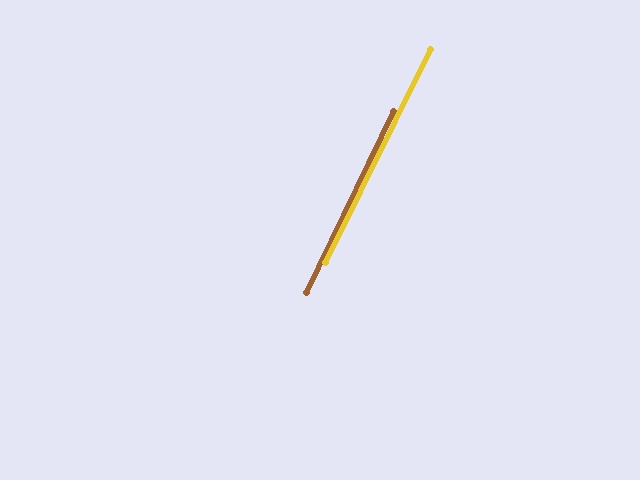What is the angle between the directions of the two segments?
Approximately 1 degree.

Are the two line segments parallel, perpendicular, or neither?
Parallel — their directions differ by only 0.6°.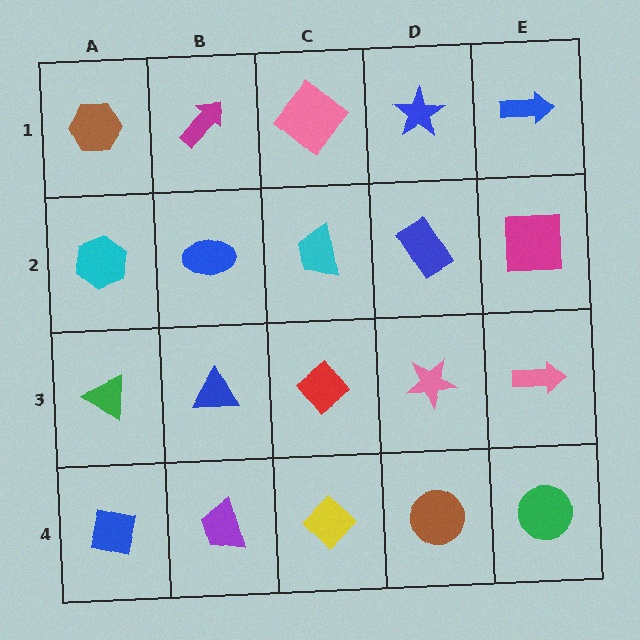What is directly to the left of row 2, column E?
A blue rectangle.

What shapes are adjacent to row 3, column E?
A magenta square (row 2, column E), a green circle (row 4, column E), a pink star (row 3, column D).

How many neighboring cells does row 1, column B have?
3.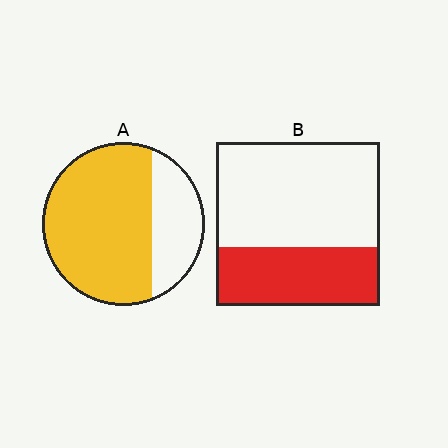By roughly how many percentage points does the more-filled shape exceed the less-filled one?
By roughly 35 percentage points (A over B).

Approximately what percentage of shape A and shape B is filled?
A is approximately 70% and B is approximately 35%.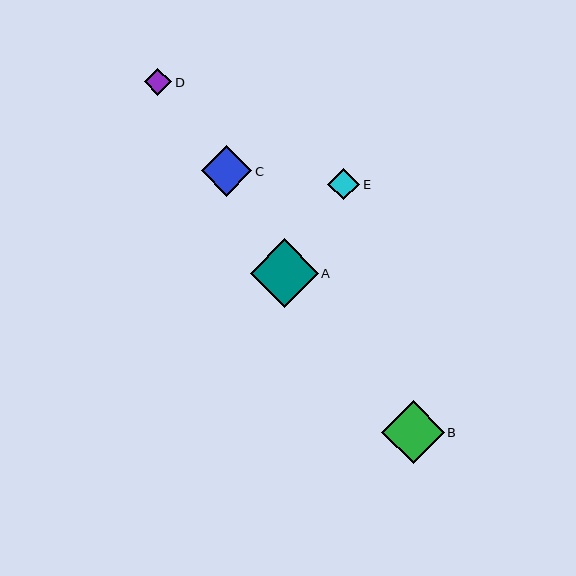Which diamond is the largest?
Diamond A is the largest with a size of approximately 68 pixels.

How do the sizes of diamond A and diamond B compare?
Diamond A and diamond B are approximately the same size.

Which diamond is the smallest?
Diamond D is the smallest with a size of approximately 28 pixels.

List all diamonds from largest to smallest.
From largest to smallest: A, B, C, E, D.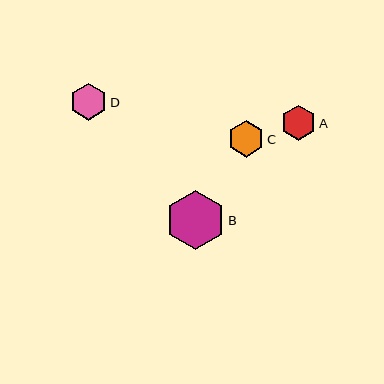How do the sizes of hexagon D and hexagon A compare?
Hexagon D and hexagon A are approximately the same size.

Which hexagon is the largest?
Hexagon B is the largest with a size of approximately 60 pixels.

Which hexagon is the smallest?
Hexagon A is the smallest with a size of approximately 35 pixels.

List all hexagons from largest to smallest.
From largest to smallest: B, D, C, A.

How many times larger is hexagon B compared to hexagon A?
Hexagon B is approximately 1.7 times the size of hexagon A.